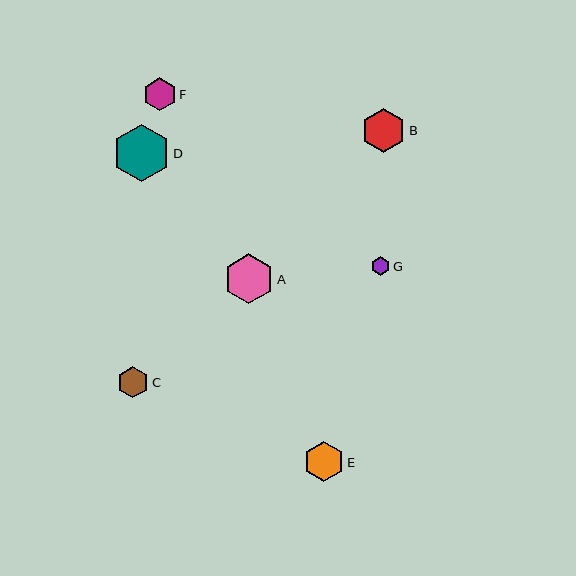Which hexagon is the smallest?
Hexagon G is the smallest with a size of approximately 19 pixels.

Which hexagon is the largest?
Hexagon D is the largest with a size of approximately 58 pixels.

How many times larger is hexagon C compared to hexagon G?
Hexagon C is approximately 1.7 times the size of hexagon G.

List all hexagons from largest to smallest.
From largest to smallest: D, A, B, E, F, C, G.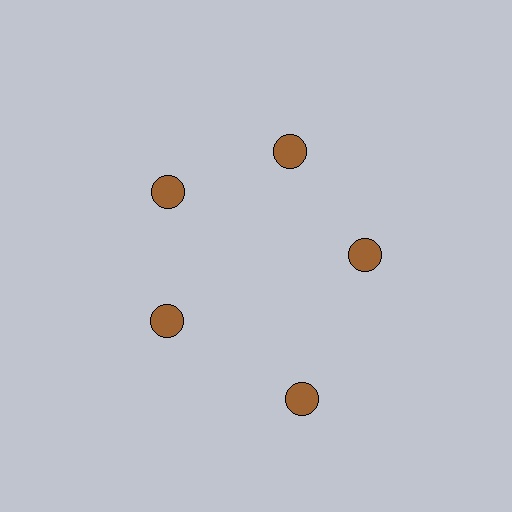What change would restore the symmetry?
The symmetry would be restored by moving it inward, back onto the ring so that all 5 circles sit at equal angles and equal distance from the center.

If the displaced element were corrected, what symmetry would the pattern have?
It would have 5-fold rotational symmetry — the pattern would map onto itself every 72 degrees.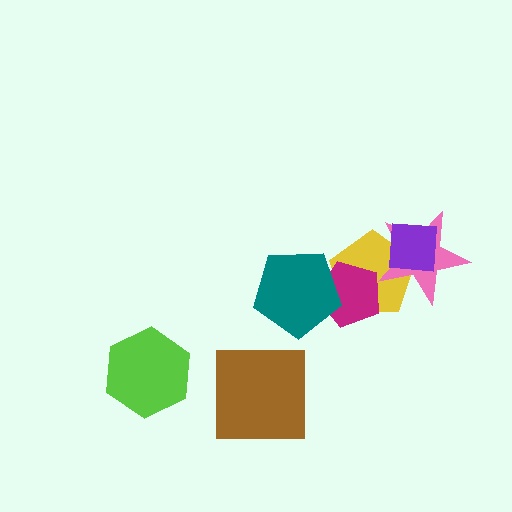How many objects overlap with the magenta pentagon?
2 objects overlap with the magenta pentagon.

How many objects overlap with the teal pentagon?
2 objects overlap with the teal pentagon.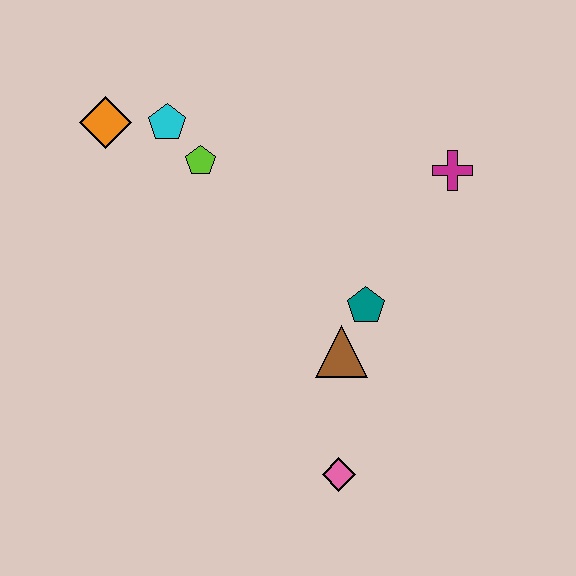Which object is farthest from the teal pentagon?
The orange diamond is farthest from the teal pentagon.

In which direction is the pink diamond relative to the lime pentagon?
The pink diamond is below the lime pentagon.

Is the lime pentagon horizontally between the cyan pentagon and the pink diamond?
Yes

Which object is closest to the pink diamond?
The brown triangle is closest to the pink diamond.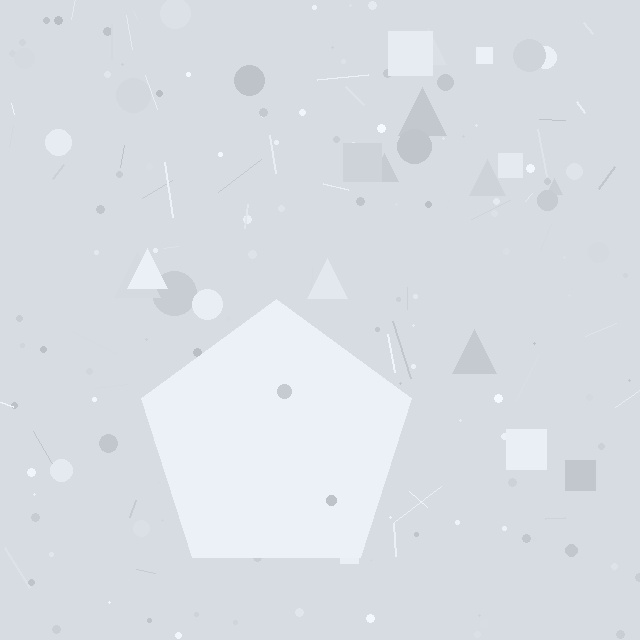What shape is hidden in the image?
A pentagon is hidden in the image.